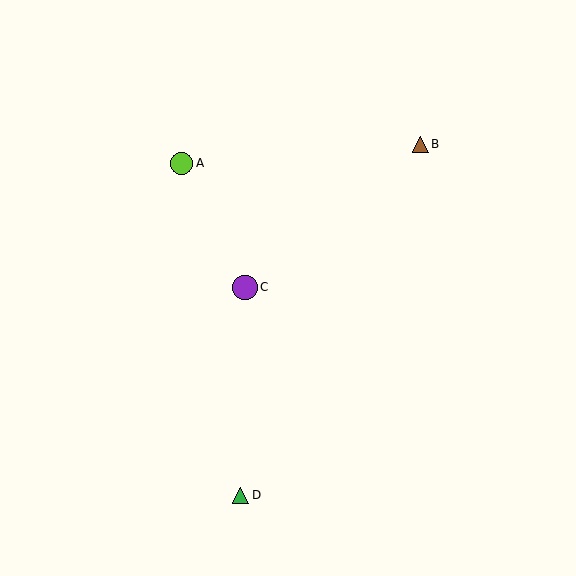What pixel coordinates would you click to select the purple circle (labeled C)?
Click at (245, 287) to select the purple circle C.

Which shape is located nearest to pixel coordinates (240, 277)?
The purple circle (labeled C) at (245, 287) is nearest to that location.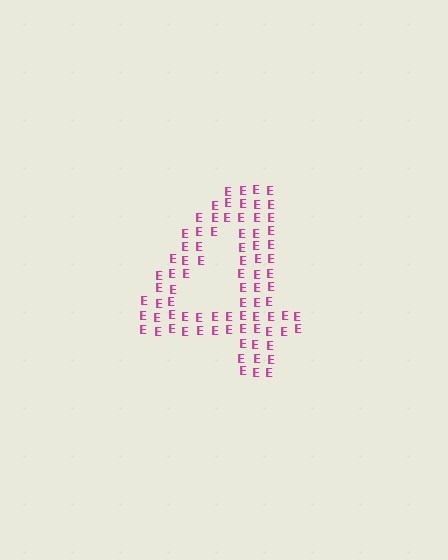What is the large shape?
The large shape is the digit 4.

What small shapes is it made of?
It is made of small letter E's.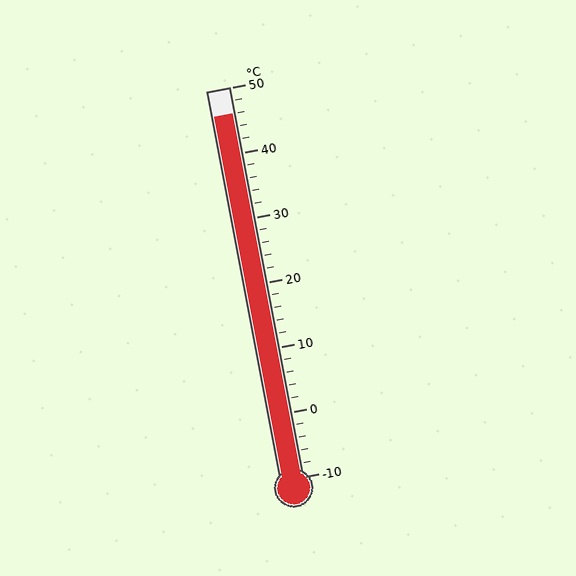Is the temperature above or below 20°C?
The temperature is above 20°C.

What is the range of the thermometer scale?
The thermometer scale ranges from -10°C to 50°C.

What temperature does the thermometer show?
The thermometer shows approximately 46°C.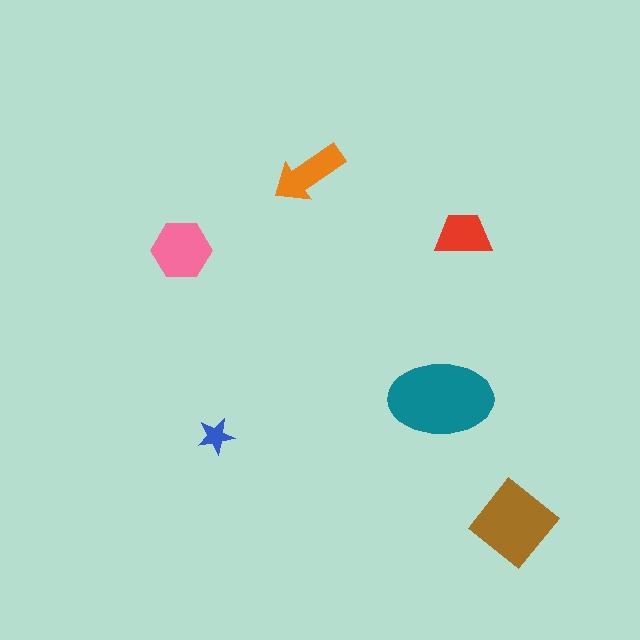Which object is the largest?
The teal ellipse.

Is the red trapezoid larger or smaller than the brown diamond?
Smaller.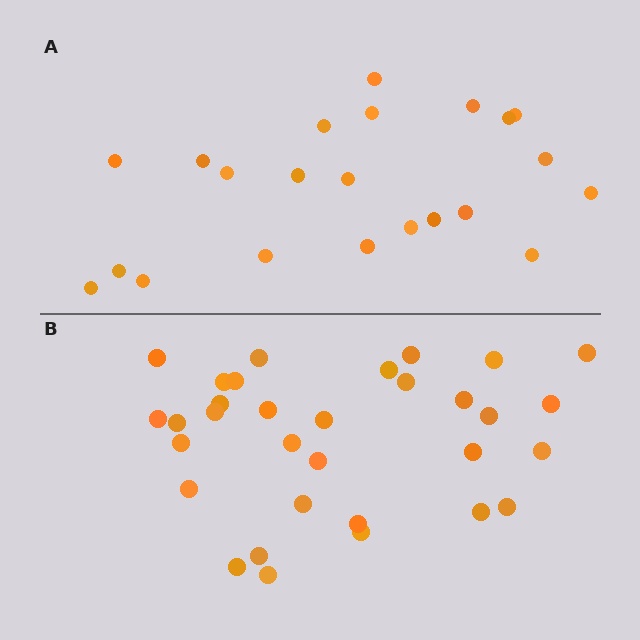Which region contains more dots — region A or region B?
Region B (the bottom region) has more dots.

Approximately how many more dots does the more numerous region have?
Region B has roughly 10 or so more dots than region A.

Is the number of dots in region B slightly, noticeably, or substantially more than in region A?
Region B has substantially more. The ratio is roughly 1.5 to 1.